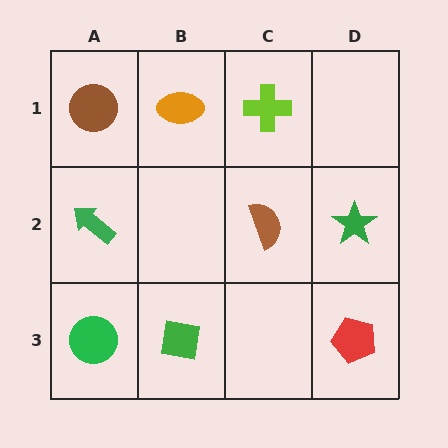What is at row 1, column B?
An orange ellipse.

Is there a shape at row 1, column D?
No, that cell is empty.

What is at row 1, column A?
A brown circle.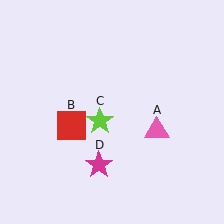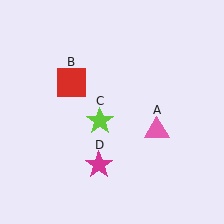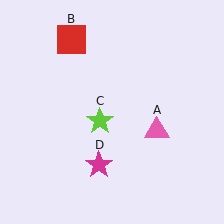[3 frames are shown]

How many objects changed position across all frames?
1 object changed position: red square (object B).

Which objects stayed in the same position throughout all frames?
Pink triangle (object A) and lime star (object C) and magenta star (object D) remained stationary.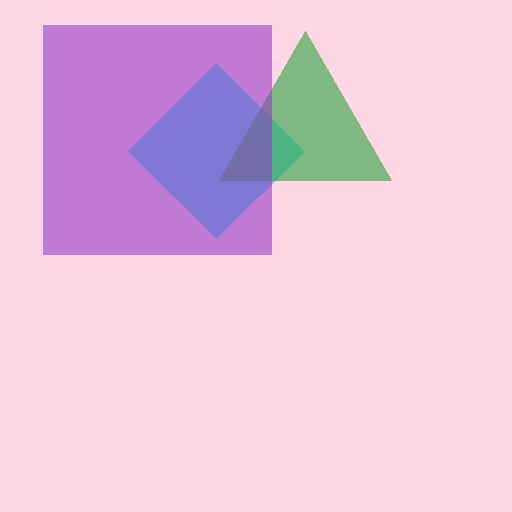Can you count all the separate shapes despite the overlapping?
Yes, there are 3 separate shapes.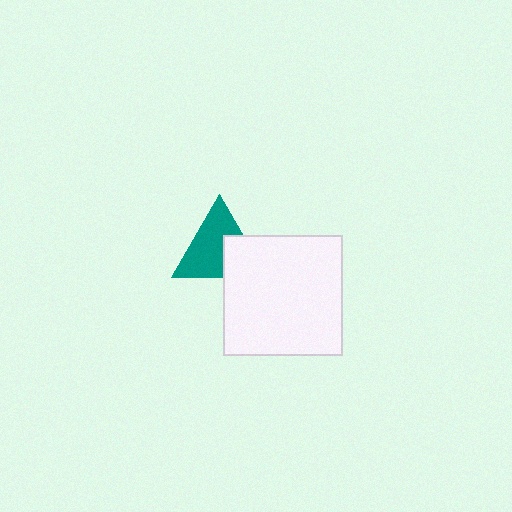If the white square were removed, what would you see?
You would see the complete teal triangle.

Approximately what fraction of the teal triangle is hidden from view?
Roughly 33% of the teal triangle is hidden behind the white square.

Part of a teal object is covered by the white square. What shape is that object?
It is a triangle.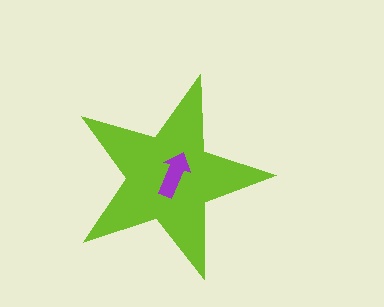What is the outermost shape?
The lime star.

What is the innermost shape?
The purple arrow.